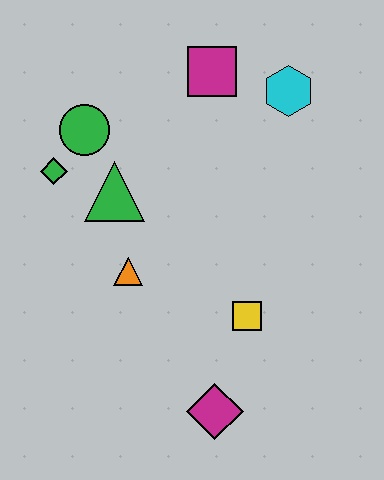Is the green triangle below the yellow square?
No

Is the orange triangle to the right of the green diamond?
Yes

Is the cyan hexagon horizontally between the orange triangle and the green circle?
No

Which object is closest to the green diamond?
The green circle is closest to the green diamond.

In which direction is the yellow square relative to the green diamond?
The yellow square is to the right of the green diamond.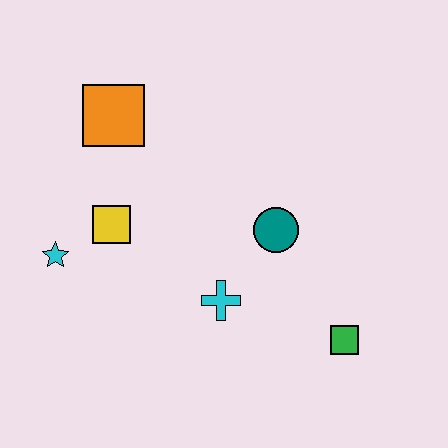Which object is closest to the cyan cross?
The teal circle is closest to the cyan cross.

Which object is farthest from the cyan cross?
The orange square is farthest from the cyan cross.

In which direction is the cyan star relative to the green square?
The cyan star is to the left of the green square.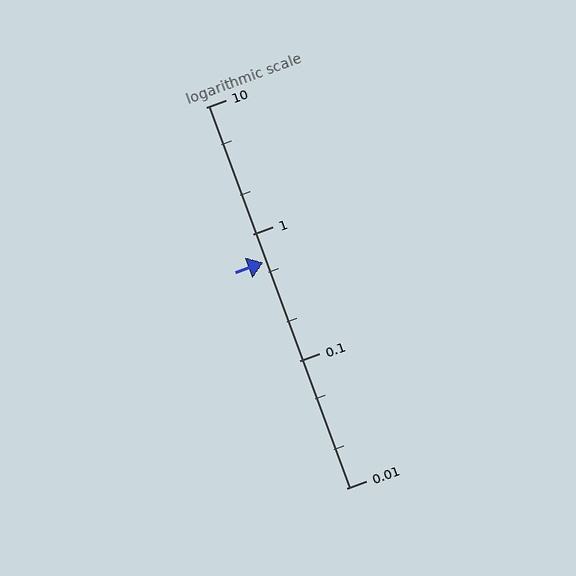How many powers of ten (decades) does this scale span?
The scale spans 3 decades, from 0.01 to 10.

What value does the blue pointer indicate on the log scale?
The pointer indicates approximately 0.6.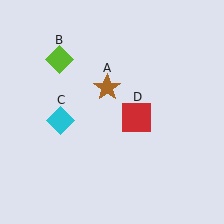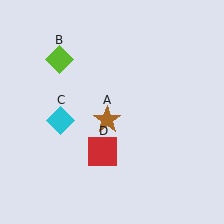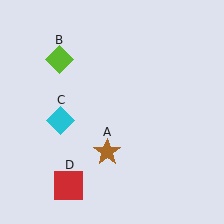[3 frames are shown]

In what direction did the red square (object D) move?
The red square (object D) moved down and to the left.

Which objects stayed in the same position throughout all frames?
Lime diamond (object B) and cyan diamond (object C) remained stationary.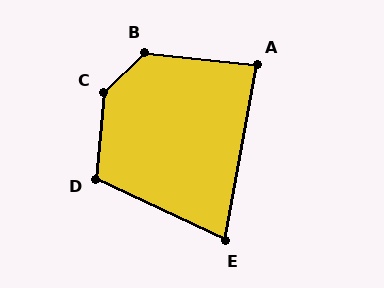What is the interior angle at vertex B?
Approximately 130 degrees (obtuse).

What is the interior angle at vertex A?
Approximately 86 degrees (approximately right).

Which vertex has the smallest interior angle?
E, at approximately 75 degrees.